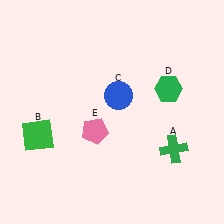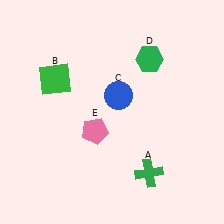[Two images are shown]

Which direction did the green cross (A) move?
The green cross (A) moved left.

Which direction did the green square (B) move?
The green square (B) moved up.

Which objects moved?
The objects that moved are: the green cross (A), the green square (B), the green hexagon (D).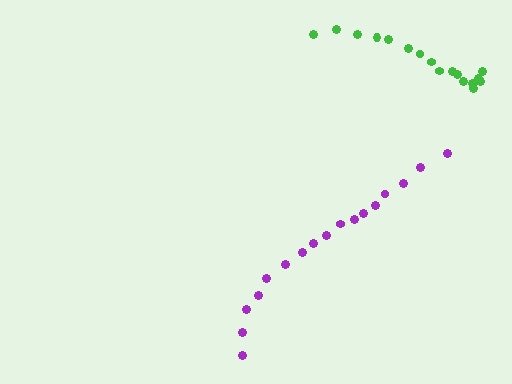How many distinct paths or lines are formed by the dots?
There are 2 distinct paths.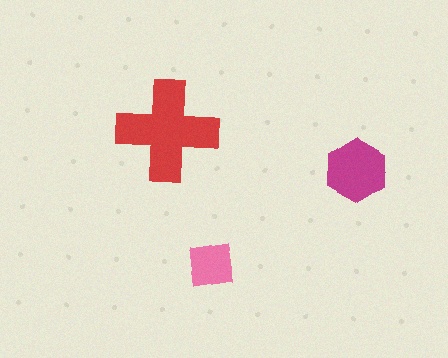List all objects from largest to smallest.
The red cross, the magenta hexagon, the pink square.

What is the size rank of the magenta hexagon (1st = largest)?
2nd.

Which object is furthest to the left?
The red cross is leftmost.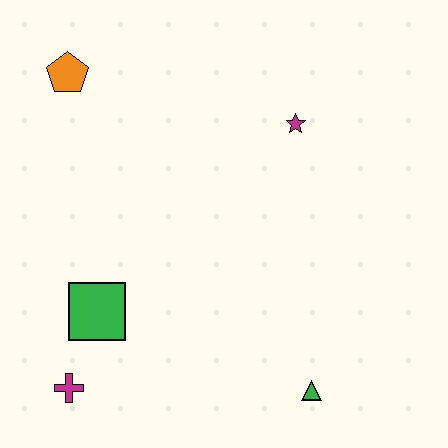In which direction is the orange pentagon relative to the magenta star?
The orange pentagon is to the left of the magenta star.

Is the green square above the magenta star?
No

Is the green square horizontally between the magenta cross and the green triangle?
Yes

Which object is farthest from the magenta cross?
The magenta star is farthest from the magenta cross.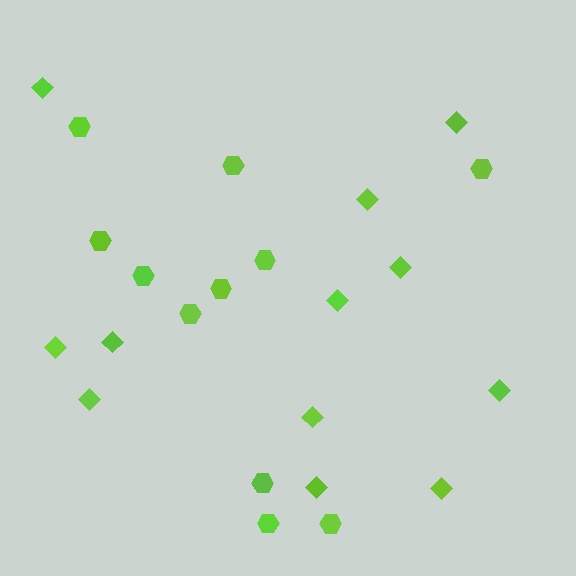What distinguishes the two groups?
There are 2 groups: one group of hexagons (11) and one group of diamonds (12).